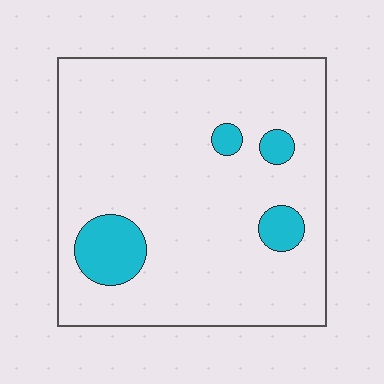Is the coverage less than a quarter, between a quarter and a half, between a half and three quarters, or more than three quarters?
Less than a quarter.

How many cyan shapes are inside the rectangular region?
4.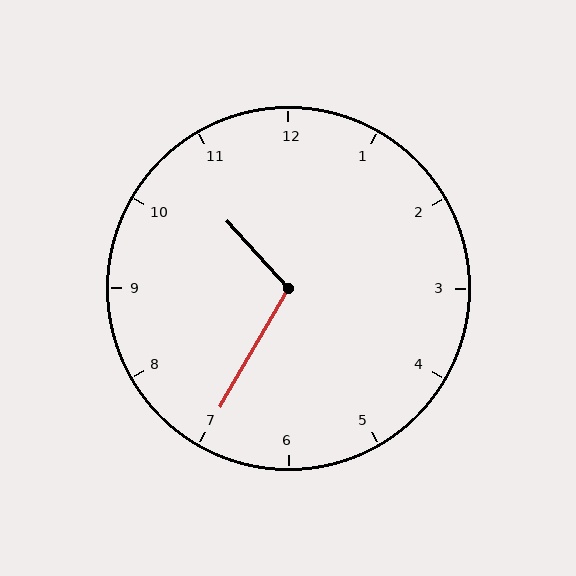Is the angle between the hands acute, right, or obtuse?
It is obtuse.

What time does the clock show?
10:35.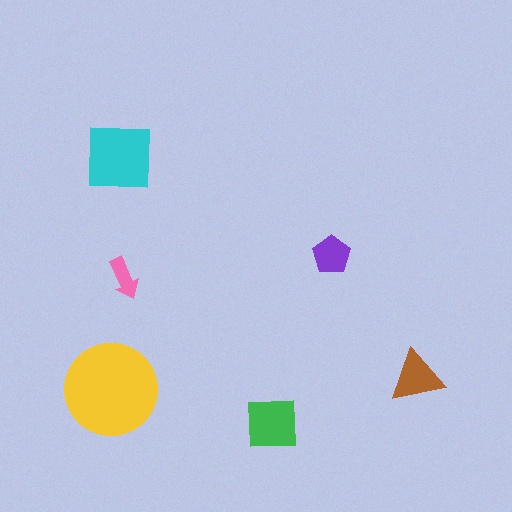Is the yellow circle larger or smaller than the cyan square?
Larger.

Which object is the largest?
The yellow circle.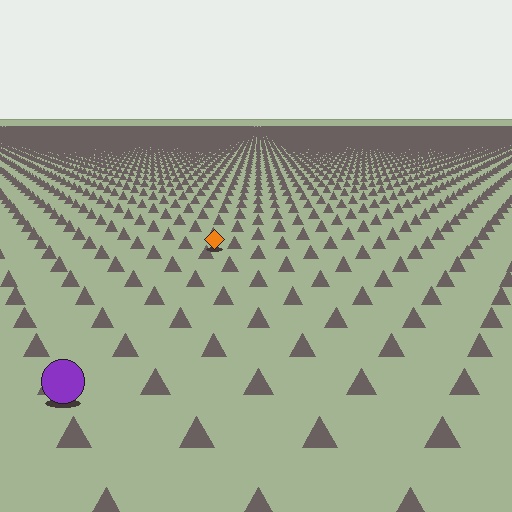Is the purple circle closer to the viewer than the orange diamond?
Yes. The purple circle is closer — you can tell from the texture gradient: the ground texture is coarser near it.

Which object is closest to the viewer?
The purple circle is closest. The texture marks near it are larger and more spread out.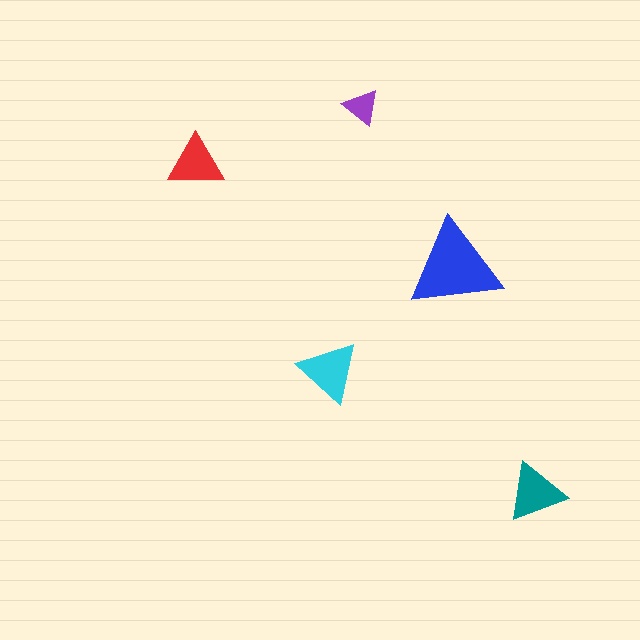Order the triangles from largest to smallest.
the blue one, the cyan one, the teal one, the red one, the purple one.